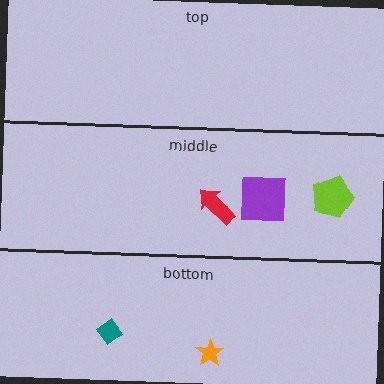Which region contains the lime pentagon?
The middle region.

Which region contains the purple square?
The middle region.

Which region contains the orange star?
The bottom region.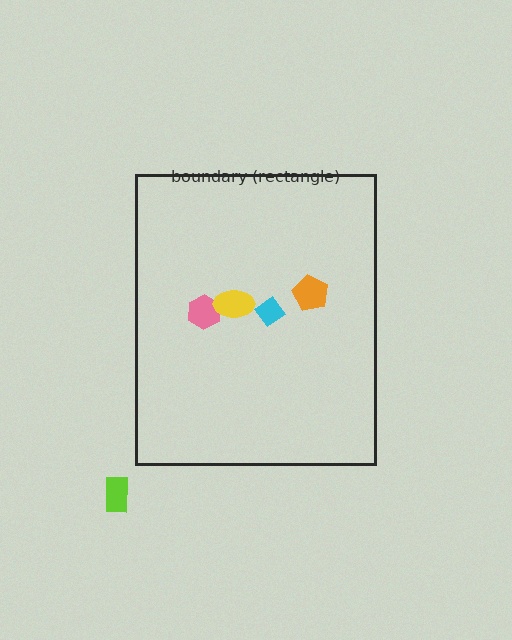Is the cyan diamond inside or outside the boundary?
Inside.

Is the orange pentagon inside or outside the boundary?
Inside.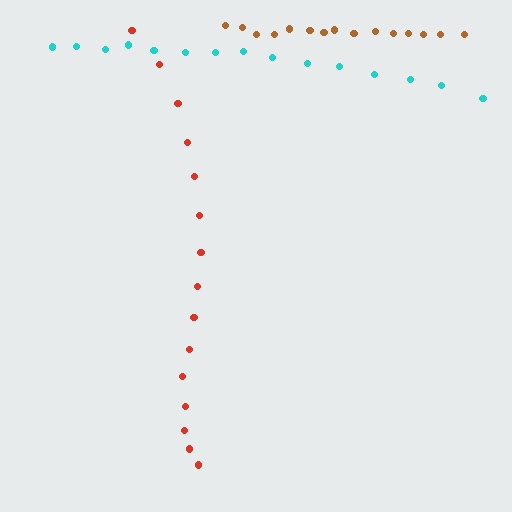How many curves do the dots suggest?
There are 3 distinct paths.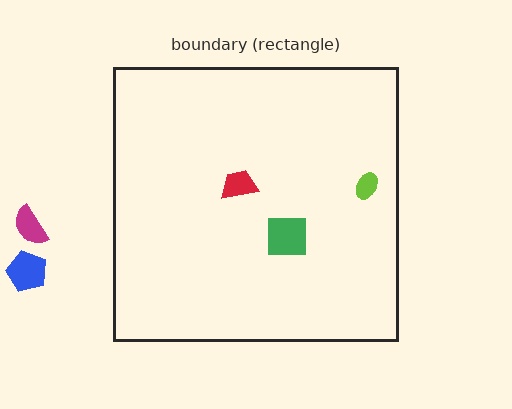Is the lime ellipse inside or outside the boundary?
Inside.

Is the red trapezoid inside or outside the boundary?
Inside.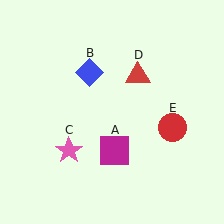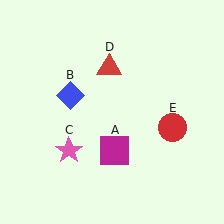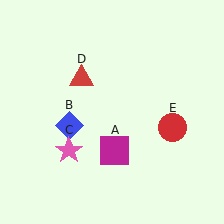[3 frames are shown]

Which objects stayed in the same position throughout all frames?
Magenta square (object A) and pink star (object C) and red circle (object E) remained stationary.